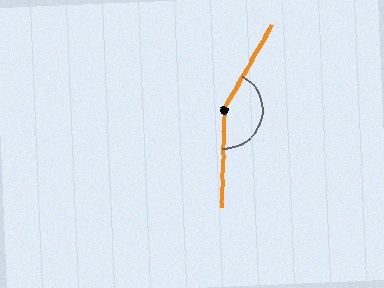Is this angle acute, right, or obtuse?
It is obtuse.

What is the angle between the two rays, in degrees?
Approximately 152 degrees.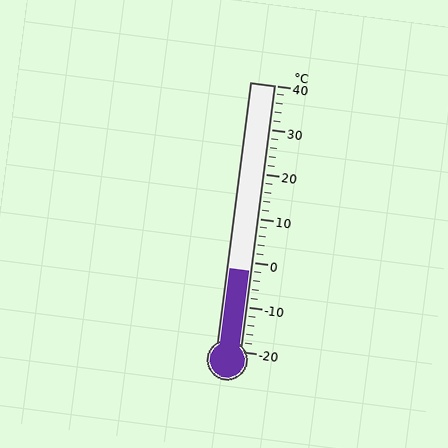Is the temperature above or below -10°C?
The temperature is above -10°C.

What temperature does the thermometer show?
The thermometer shows approximately -2°C.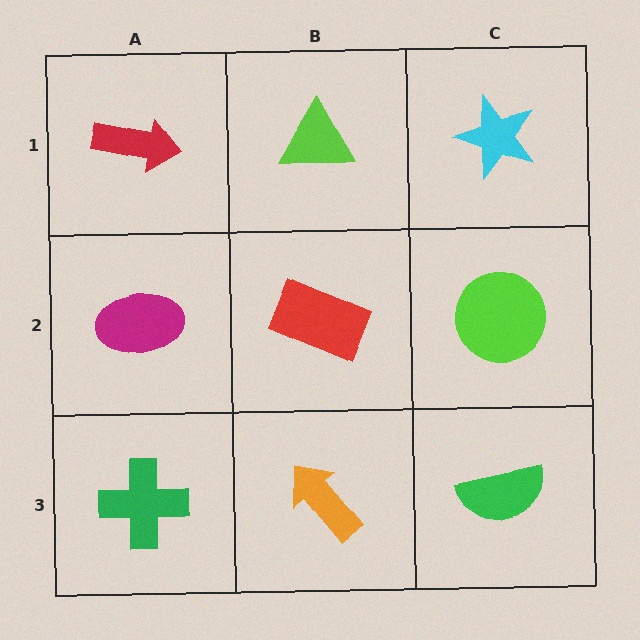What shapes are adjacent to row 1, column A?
A magenta ellipse (row 2, column A), a lime triangle (row 1, column B).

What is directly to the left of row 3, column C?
An orange arrow.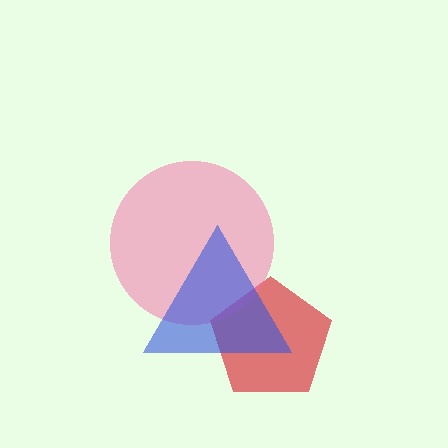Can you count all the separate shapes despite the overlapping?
Yes, there are 3 separate shapes.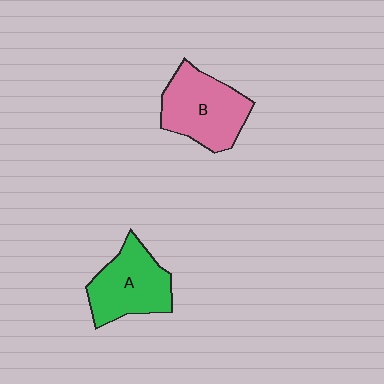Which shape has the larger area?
Shape B (pink).